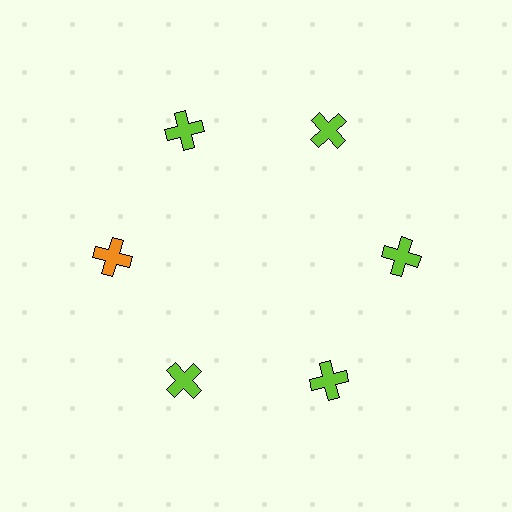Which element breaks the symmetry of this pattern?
The orange cross at roughly the 9 o'clock position breaks the symmetry. All other shapes are lime crosses.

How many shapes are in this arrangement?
There are 6 shapes arranged in a ring pattern.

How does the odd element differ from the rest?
It has a different color: orange instead of lime.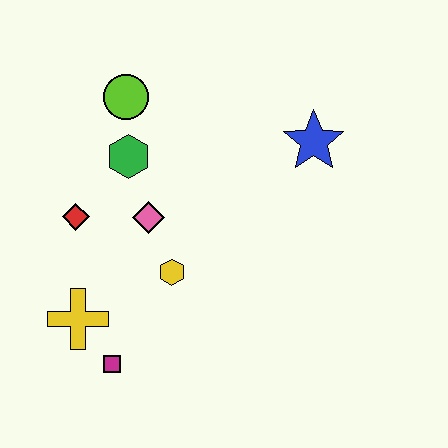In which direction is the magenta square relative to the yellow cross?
The magenta square is below the yellow cross.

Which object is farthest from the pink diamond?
The blue star is farthest from the pink diamond.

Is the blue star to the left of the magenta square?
No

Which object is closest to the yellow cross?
The magenta square is closest to the yellow cross.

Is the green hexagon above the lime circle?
No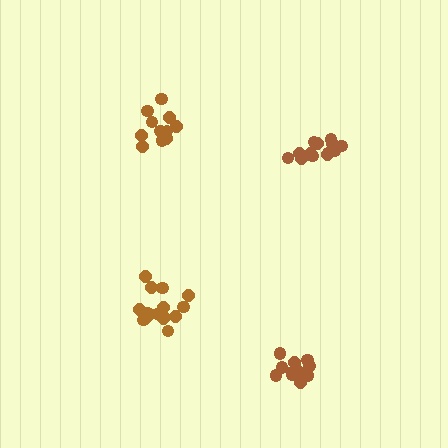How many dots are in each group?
Group 1: 11 dots, Group 2: 11 dots, Group 3: 13 dots, Group 4: 15 dots (50 total).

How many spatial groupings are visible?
There are 4 spatial groupings.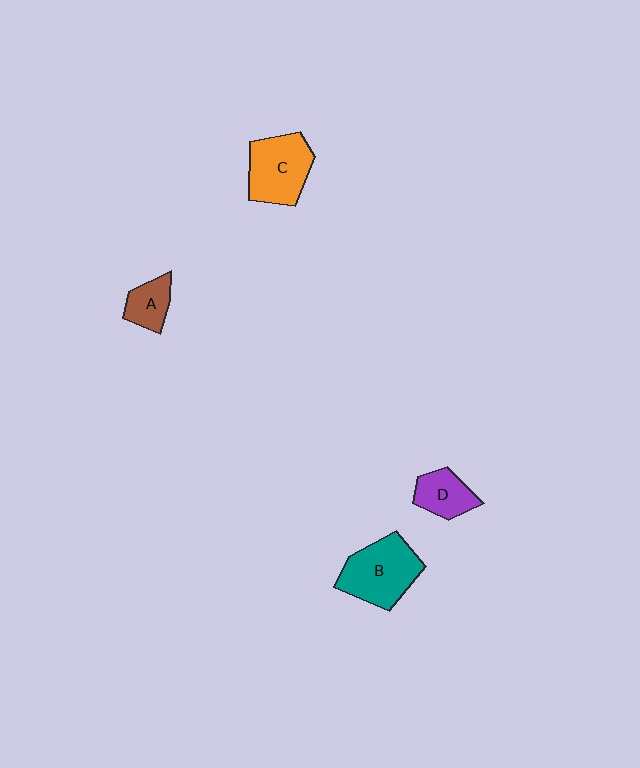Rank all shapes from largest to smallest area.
From largest to smallest: B (teal), C (orange), D (purple), A (brown).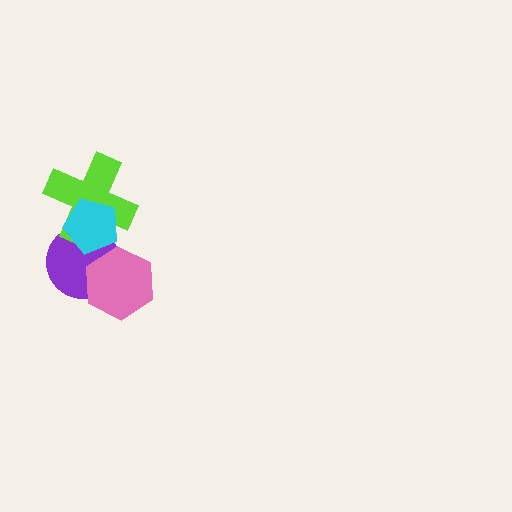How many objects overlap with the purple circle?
3 objects overlap with the purple circle.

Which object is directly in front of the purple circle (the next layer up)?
The pink hexagon is directly in front of the purple circle.